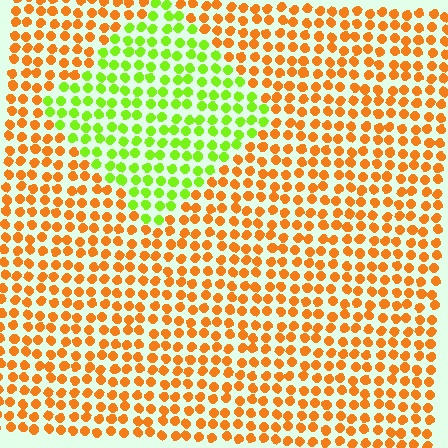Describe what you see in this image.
The image is filled with small orange elements in a uniform arrangement. A diamond-shaped region is visible where the elements are tinted to a slightly different hue, forming a subtle color boundary.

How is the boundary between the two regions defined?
The boundary is defined purely by a slight shift in hue (about 66 degrees). Spacing, size, and orientation are identical on both sides.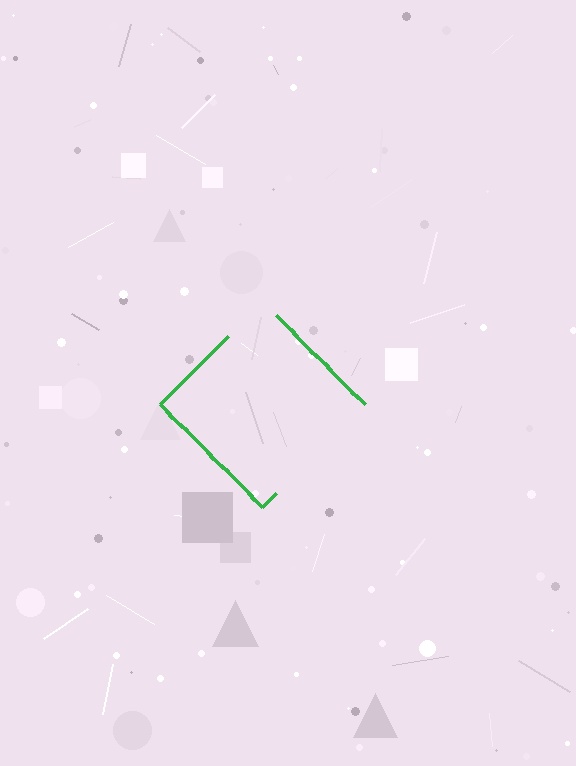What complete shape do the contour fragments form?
The contour fragments form a diamond.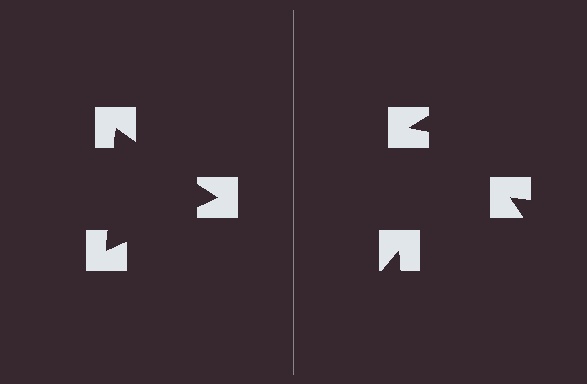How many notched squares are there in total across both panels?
6 — 3 on each side.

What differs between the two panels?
The notched squares are positioned identically on both sides; only the wedge orientations differ. On the left they align to a triangle; on the right they are misaligned.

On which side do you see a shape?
An illusory triangle appears on the left side. On the right side the wedge cuts are rotated, so no coherent shape forms.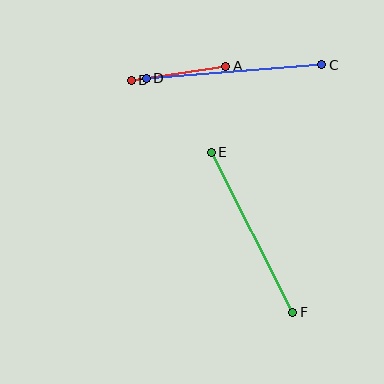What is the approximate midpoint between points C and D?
The midpoint is at approximately (234, 72) pixels.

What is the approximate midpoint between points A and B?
The midpoint is at approximately (179, 73) pixels.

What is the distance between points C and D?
The distance is approximately 176 pixels.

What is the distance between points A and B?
The distance is approximately 95 pixels.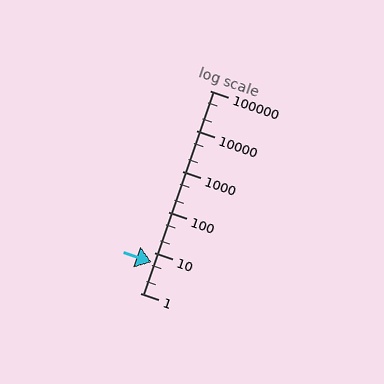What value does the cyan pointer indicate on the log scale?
The pointer indicates approximately 5.8.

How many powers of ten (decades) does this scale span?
The scale spans 5 decades, from 1 to 100000.